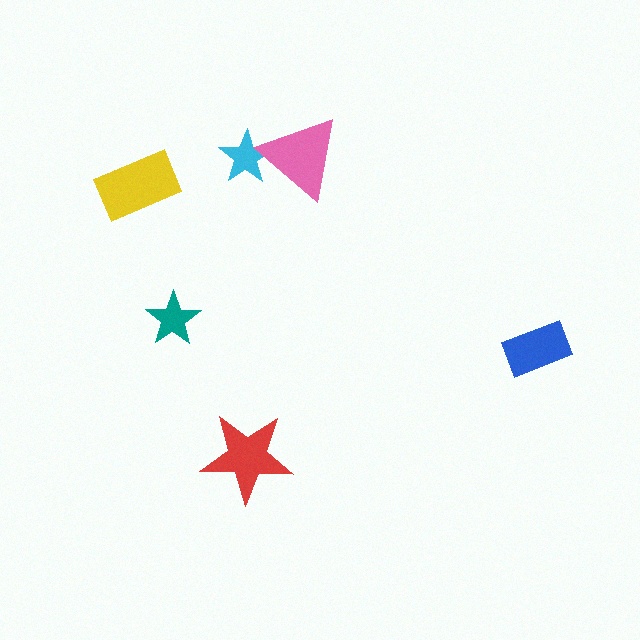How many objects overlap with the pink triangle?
1 object overlaps with the pink triangle.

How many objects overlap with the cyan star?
1 object overlaps with the cyan star.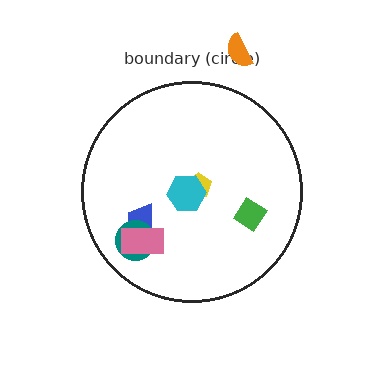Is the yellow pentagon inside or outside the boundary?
Inside.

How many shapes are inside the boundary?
6 inside, 1 outside.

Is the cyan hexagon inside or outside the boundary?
Inside.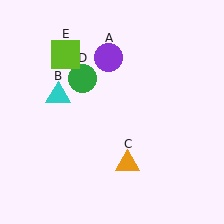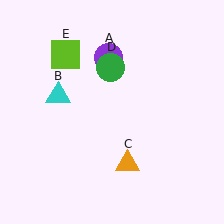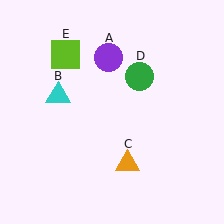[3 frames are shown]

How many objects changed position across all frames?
1 object changed position: green circle (object D).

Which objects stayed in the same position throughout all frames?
Purple circle (object A) and cyan triangle (object B) and orange triangle (object C) and lime square (object E) remained stationary.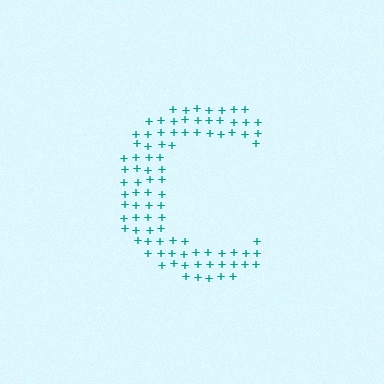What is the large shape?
The large shape is the letter C.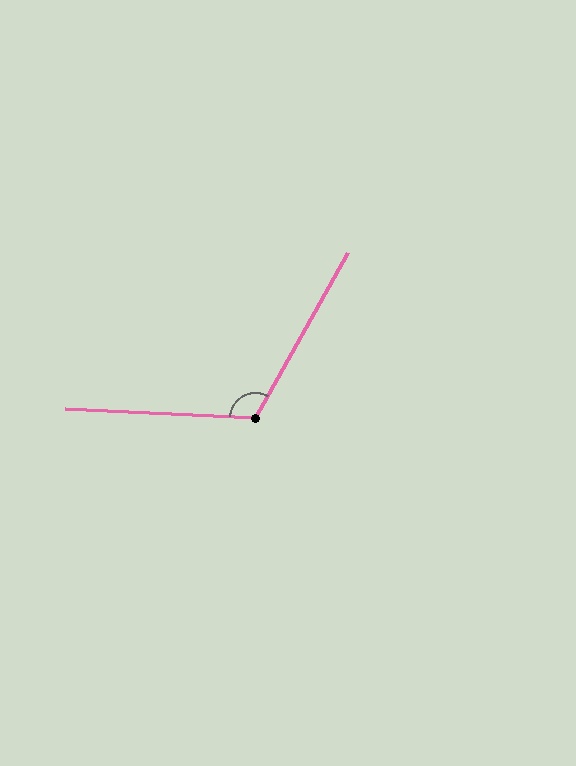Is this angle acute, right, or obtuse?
It is obtuse.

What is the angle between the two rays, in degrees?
Approximately 116 degrees.